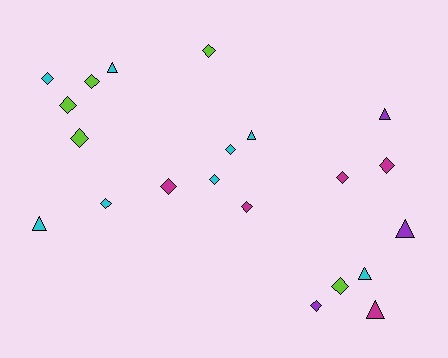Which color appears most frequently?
Cyan, with 8 objects.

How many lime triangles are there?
There are no lime triangles.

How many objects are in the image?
There are 21 objects.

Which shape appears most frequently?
Diamond, with 14 objects.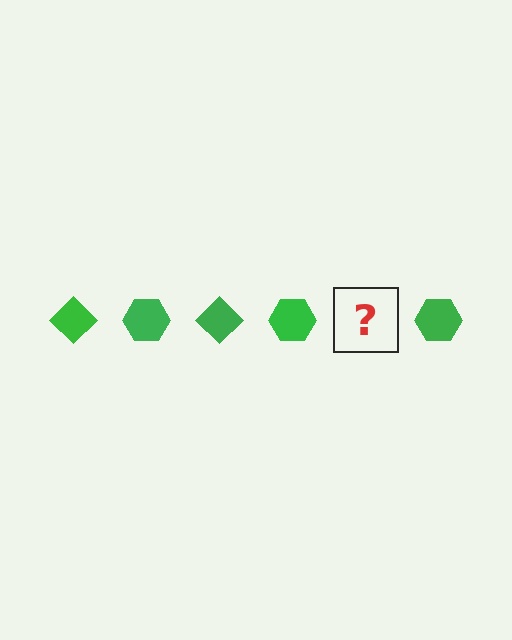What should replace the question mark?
The question mark should be replaced with a green diamond.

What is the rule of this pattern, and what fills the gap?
The rule is that the pattern cycles through diamond, hexagon shapes in green. The gap should be filled with a green diamond.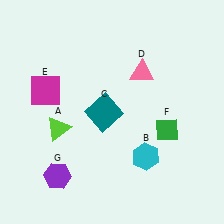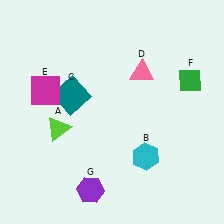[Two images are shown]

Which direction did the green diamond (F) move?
The green diamond (F) moved up.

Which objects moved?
The objects that moved are: the teal square (C), the green diamond (F), the purple hexagon (G).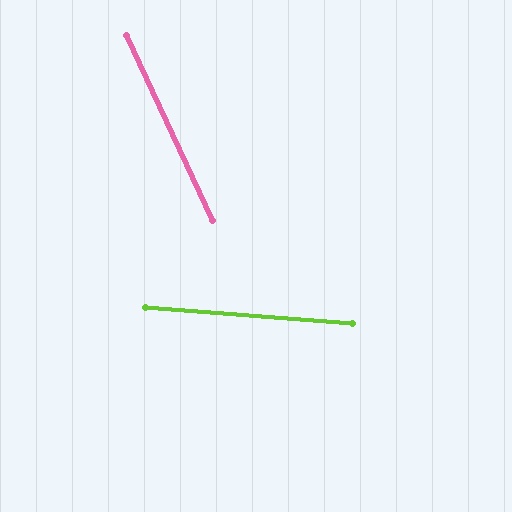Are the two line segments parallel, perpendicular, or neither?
Neither parallel nor perpendicular — they differ by about 60°.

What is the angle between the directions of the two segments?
Approximately 60 degrees.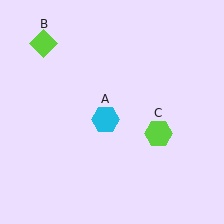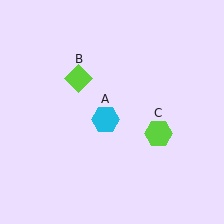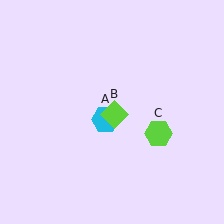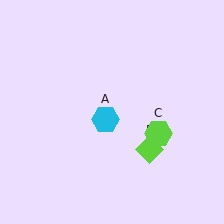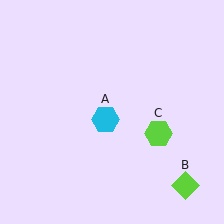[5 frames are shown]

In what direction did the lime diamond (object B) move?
The lime diamond (object B) moved down and to the right.